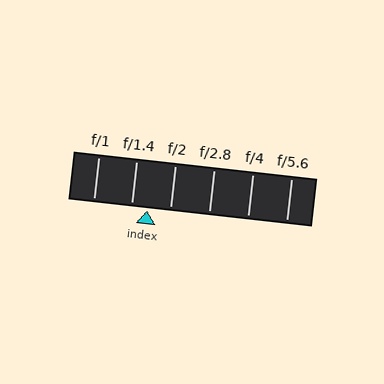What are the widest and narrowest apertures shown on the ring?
The widest aperture shown is f/1 and the narrowest is f/5.6.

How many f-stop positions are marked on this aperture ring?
There are 6 f-stop positions marked.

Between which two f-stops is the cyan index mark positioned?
The index mark is between f/1.4 and f/2.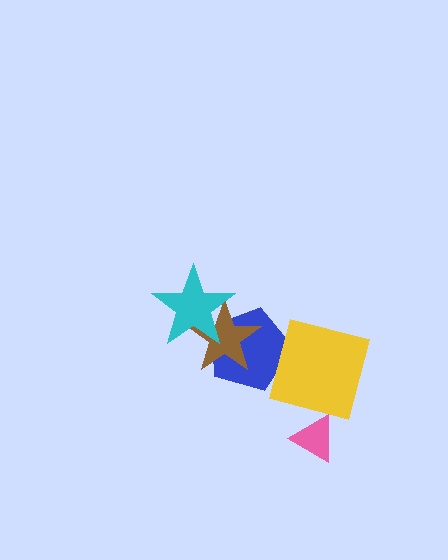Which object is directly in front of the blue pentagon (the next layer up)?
The brown star is directly in front of the blue pentagon.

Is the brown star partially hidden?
Yes, it is partially covered by another shape.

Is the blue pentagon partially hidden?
Yes, it is partially covered by another shape.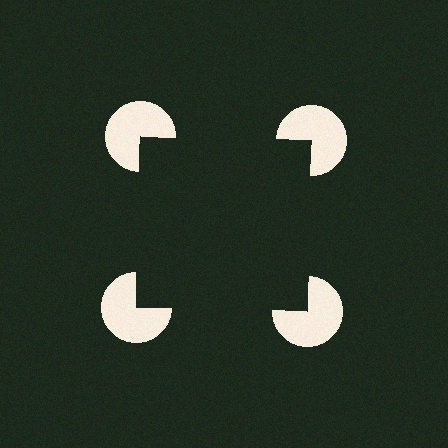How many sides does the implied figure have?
4 sides.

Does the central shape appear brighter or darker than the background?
It typically appears slightly darker than the background, even though no actual brightness change is drawn.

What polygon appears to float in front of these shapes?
An illusory square — its edges are inferred from the aligned wedge cuts in the pac-man discs, not physically drawn.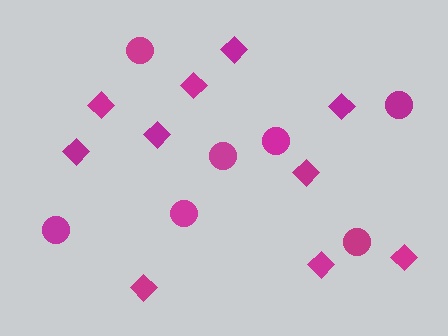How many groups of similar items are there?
There are 2 groups: one group of circles (7) and one group of diamonds (10).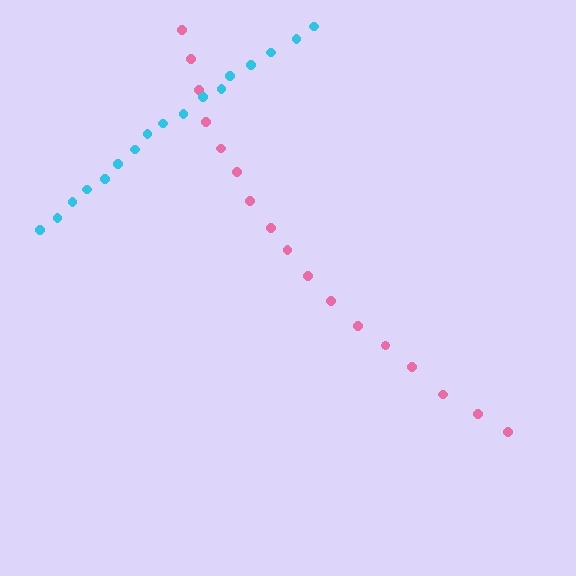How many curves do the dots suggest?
There are 2 distinct paths.